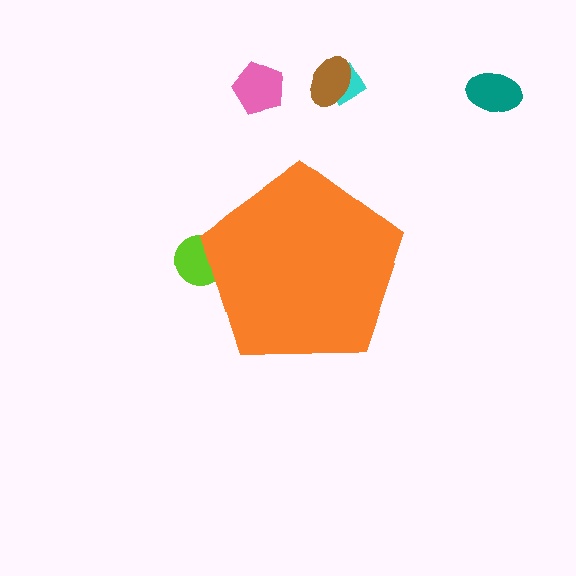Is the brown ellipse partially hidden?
No, the brown ellipse is fully visible.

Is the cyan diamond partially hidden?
No, the cyan diamond is fully visible.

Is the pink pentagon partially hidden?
No, the pink pentagon is fully visible.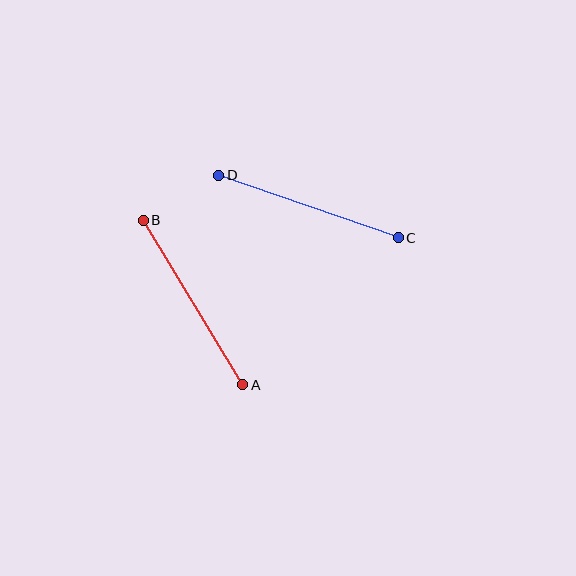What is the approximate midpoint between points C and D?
The midpoint is at approximately (309, 207) pixels.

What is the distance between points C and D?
The distance is approximately 190 pixels.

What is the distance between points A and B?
The distance is approximately 192 pixels.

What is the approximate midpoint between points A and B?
The midpoint is at approximately (193, 303) pixels.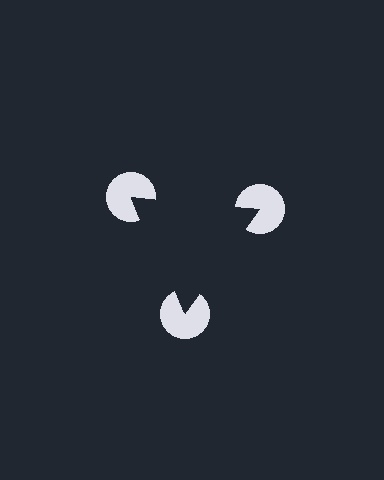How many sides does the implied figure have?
3 sides.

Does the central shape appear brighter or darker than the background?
It typically appears slightly darker than the background, even though no actual brightness change is drawn.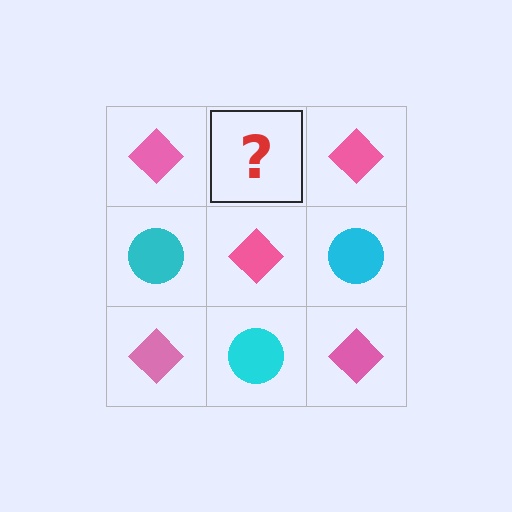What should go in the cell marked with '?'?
The missing cell should contain a cyan circle.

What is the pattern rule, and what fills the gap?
The rule is that it alternates pink diamond and cyan circle in a checkerboard pattern. The gap should be filled with a cyan circle.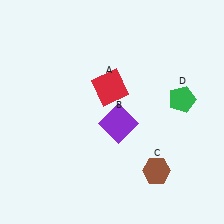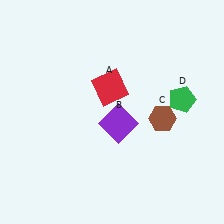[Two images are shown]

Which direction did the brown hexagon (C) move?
The brown hexagon (C) moved up.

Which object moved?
The brown hexagon (C) moved up.